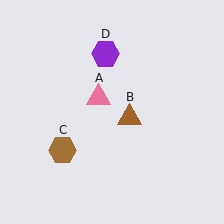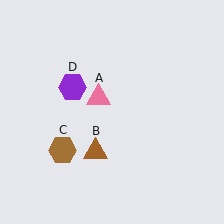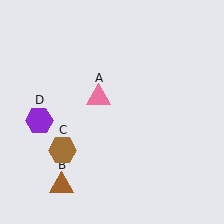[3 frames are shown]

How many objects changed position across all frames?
2 objects changed position: brown triangle (object B), purple hexagon (object D).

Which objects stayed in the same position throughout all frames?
Pink triangle (object A) and brown hexagon (object C) remained stationary.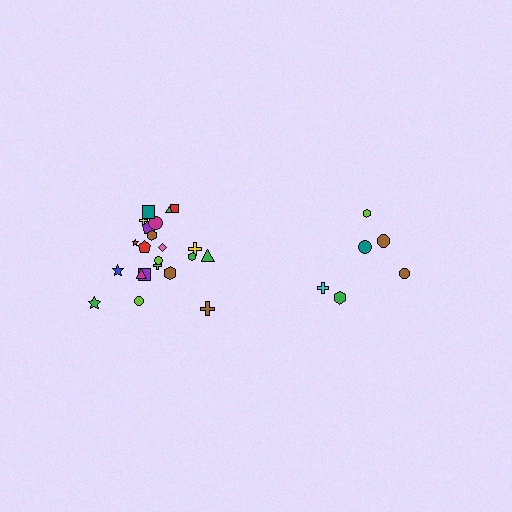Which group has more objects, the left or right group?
The left group.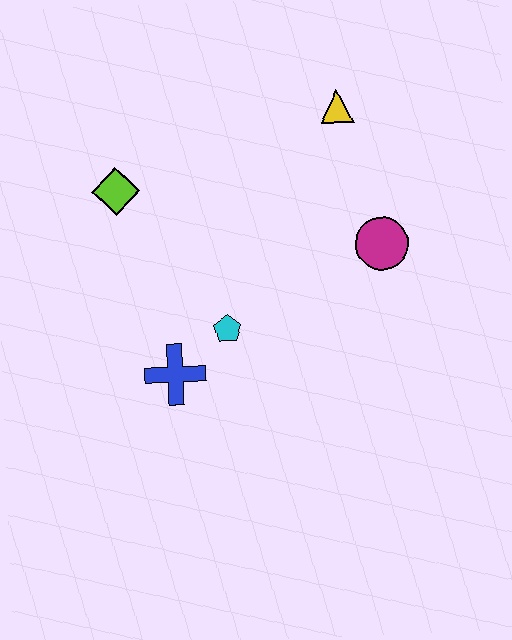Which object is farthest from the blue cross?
The yellow triangle is farthest from the blue cross.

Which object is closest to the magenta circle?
The yellow triangle is closest to the magenta circle.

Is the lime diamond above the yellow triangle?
No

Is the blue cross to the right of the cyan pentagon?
No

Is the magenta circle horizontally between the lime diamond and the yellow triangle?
No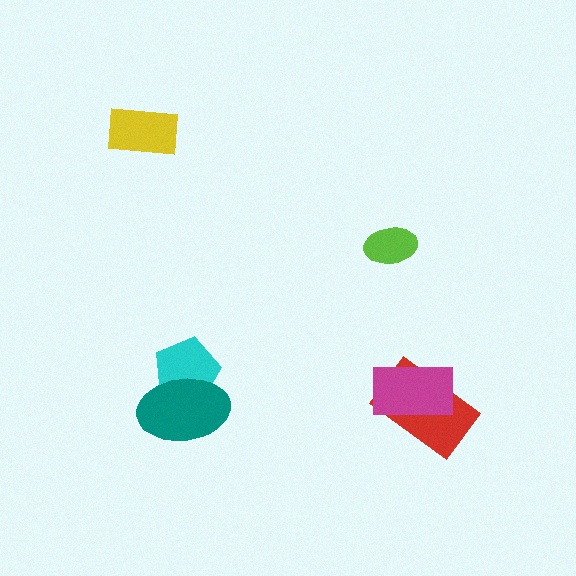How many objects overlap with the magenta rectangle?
1 object overlaps with the magenta rectangle.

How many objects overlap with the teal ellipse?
1 object overlaps with the teal ellipse.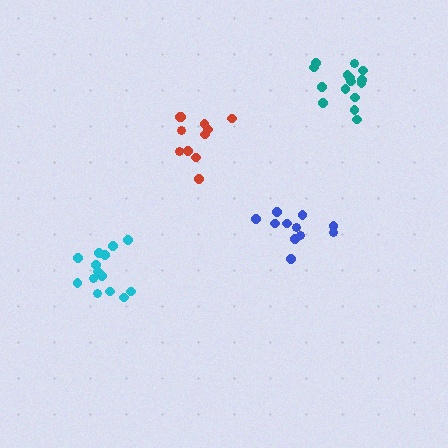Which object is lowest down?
The cyan cluster is bottommost.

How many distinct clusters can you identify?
There are 4 distinct clusters.